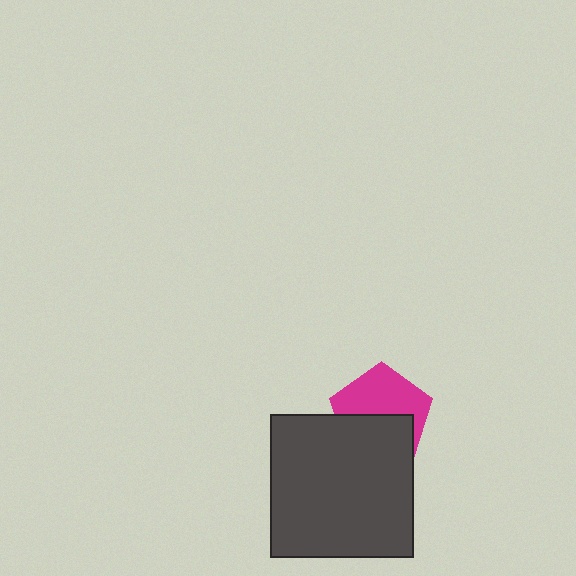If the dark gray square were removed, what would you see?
You would see the complete magenta pentagon.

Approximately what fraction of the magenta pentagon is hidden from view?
Roughly 47% of the magenta pentagon is hidden behind the dark gray square.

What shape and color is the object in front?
The object in front is a dark gray square.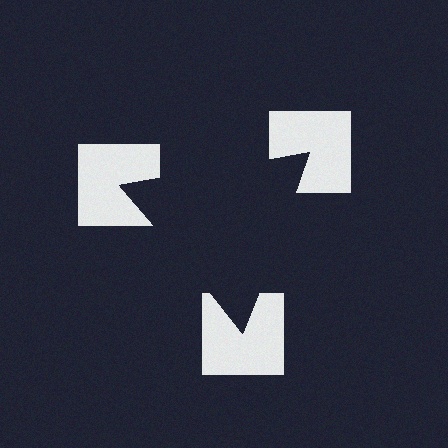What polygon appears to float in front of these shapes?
An illusory triangle — its edges are inferred from the aligned wedge cuts in the notched squares, not physically drawn.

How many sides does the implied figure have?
3 sides.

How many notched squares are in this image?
There are 3 — one at each vertex of the illusory triangle.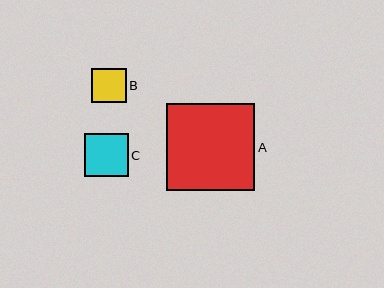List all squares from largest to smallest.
From largest to smallest: A, C, B.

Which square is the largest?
Square A is the largest with a size of approximately 88 pixels.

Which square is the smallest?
Square B is the smallest with a size of approximately 34 pixels.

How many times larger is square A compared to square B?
Square A is approximately 2.6 times the size of square B.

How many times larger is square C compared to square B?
Square C is approximately 1.3 times the size of square B.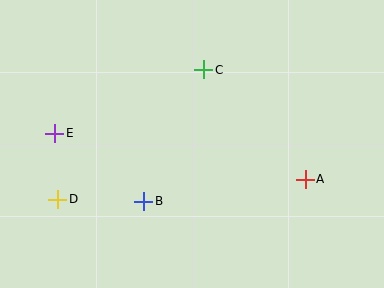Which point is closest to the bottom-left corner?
Point D is closest to the bottom-left corner.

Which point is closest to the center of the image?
Point B at (144, 201) is closest to the center.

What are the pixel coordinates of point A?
Point A is at (305, 179).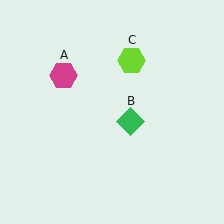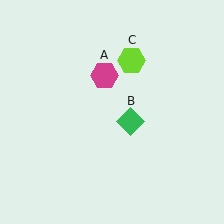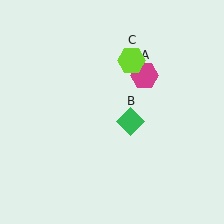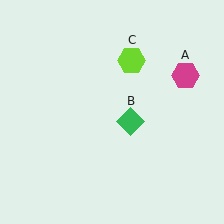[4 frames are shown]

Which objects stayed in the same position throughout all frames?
Green diamond (object B) and lime hexagon (object C) remained stationary.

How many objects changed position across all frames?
1 object changed position: magenta hexagon (object A).